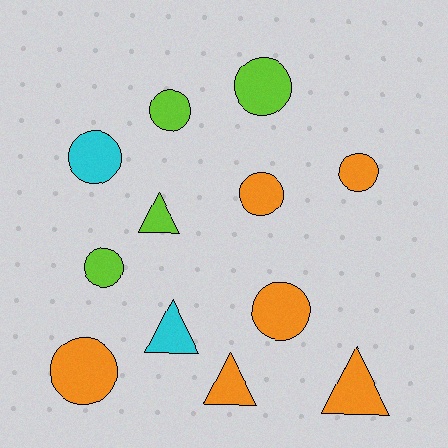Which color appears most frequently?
Orange, with 6 objects.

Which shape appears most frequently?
Circle, with 8 objects.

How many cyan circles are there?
There is 1 cyan circle.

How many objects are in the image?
There are 12 objects.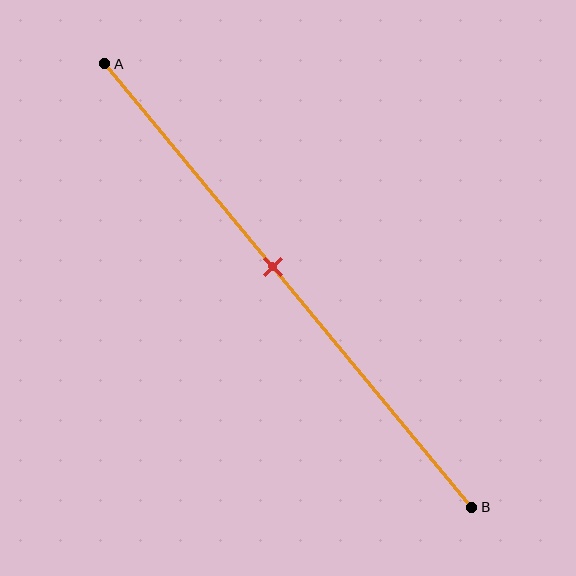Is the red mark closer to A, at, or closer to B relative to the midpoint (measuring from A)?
The red mark is closer to point A than the midpoint of segment AB.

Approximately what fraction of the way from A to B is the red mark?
The red mark is approximately 45% of the way from A to B.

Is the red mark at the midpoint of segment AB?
No, the mark is at about 45% from A, not at the 50% midpoint.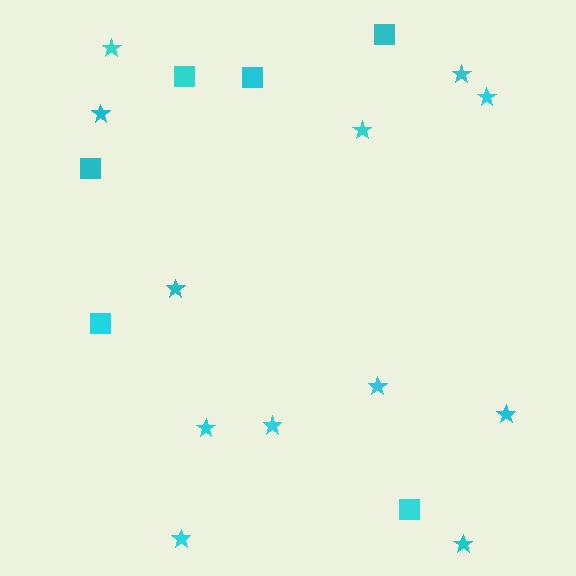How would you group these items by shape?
There are 2 groups: one group of squares (6) and one group of stars (12).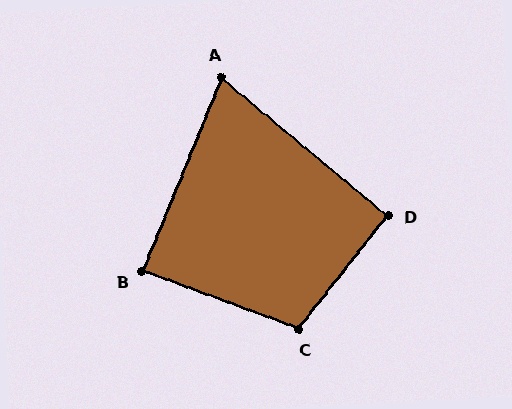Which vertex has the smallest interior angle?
A, at approximately 72 degrees.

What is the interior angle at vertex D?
Approximately 92 degrees (approximately right).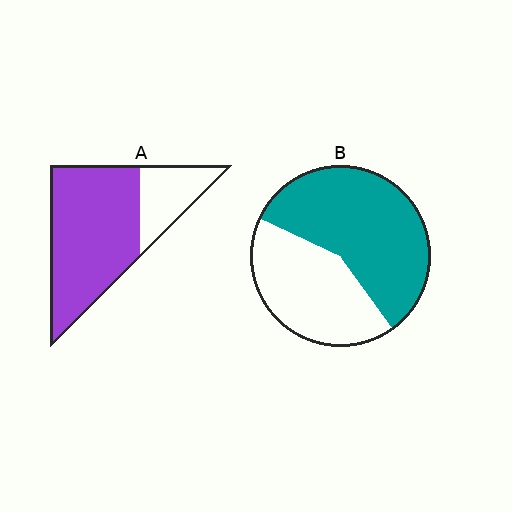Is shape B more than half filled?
Yes.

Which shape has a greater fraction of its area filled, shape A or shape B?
Shape A.